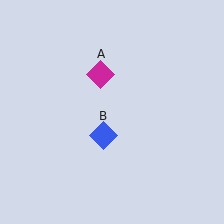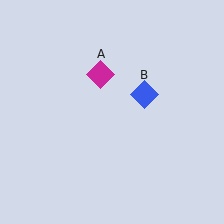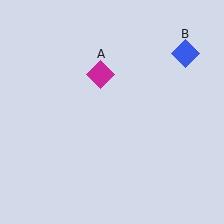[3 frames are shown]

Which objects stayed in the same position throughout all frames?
Magenta diamond (object A) remained stationary.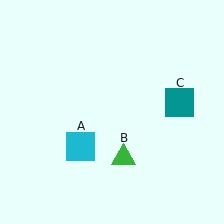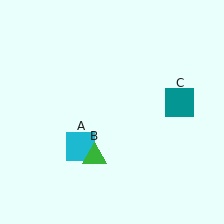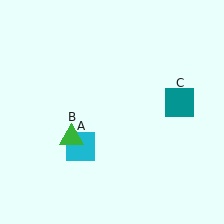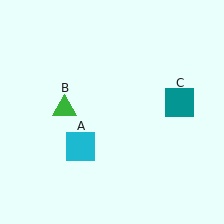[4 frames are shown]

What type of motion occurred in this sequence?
The green triangle (object B) rotated clockwise around the center of the scene.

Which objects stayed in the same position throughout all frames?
Cyan square (object A) and teal square (object C) remained stationary.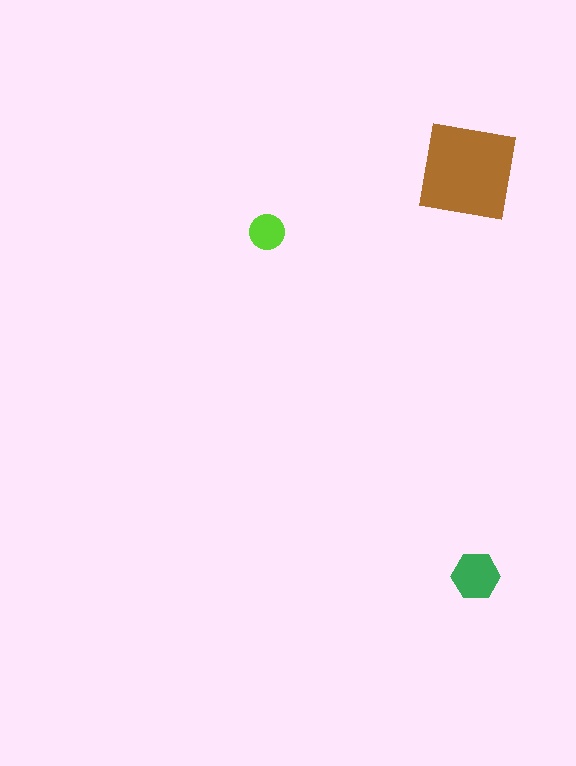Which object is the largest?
The brown square.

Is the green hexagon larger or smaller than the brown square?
Smaller.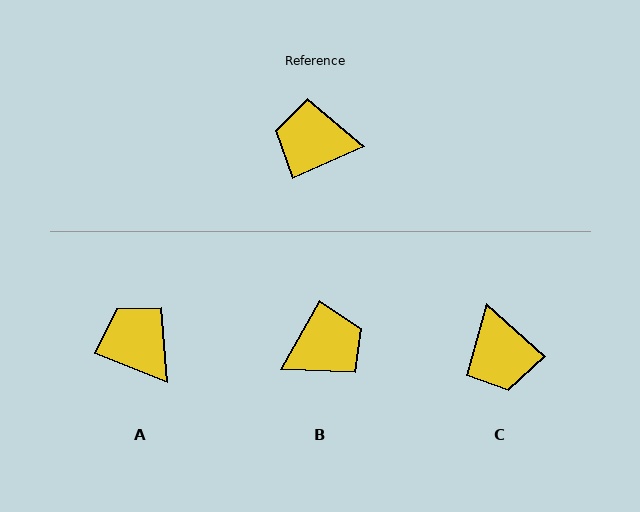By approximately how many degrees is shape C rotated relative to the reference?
Approximately 114 degrees counter-clockwise.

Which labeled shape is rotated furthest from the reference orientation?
B, about 143 degrees away.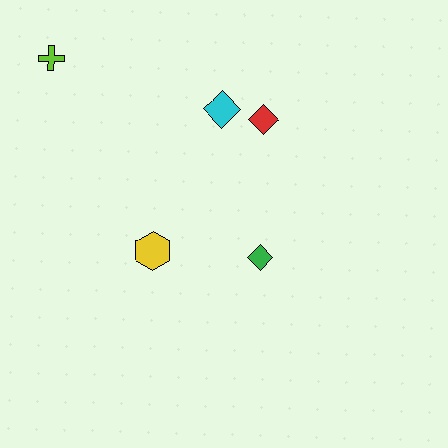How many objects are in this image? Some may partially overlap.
There are 5 objects.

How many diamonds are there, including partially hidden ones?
There are 3 diamonds.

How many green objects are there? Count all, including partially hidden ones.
There is 1 green object.